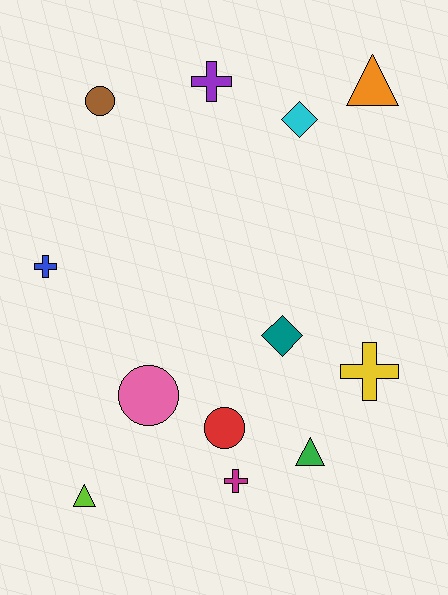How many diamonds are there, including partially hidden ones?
There are 2 diamonds.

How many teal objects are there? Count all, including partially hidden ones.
There is 1 teal object.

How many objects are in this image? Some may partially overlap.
There are 12 objects.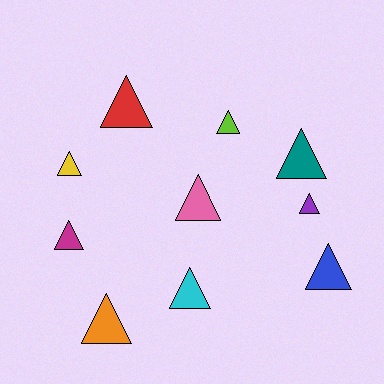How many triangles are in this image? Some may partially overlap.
There are 10 triangles.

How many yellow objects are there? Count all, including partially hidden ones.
There is 1 yellow object.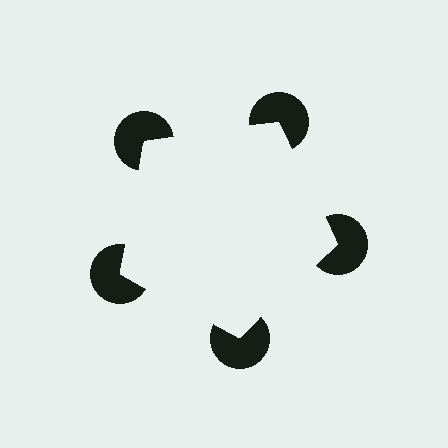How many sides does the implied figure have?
5 sides.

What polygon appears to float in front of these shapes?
An illusory pentagon — its edges are inferred from the aligned wedge cuts in the pac-man discs, not physically drawn.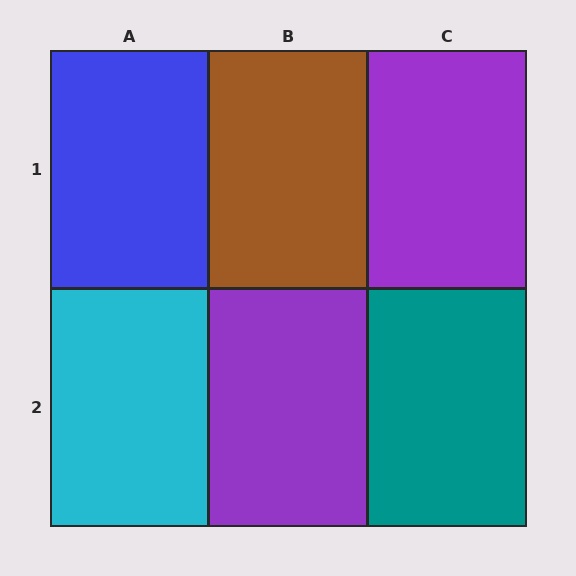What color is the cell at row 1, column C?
Purple.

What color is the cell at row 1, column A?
Blue.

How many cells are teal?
1 cell is teal.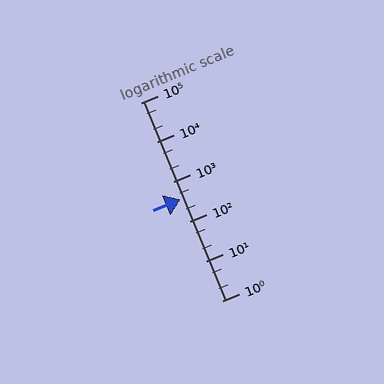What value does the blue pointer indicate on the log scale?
The pointer indicates approximately 370.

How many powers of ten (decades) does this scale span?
The scale spans 5 decades, from 1 to 100000.